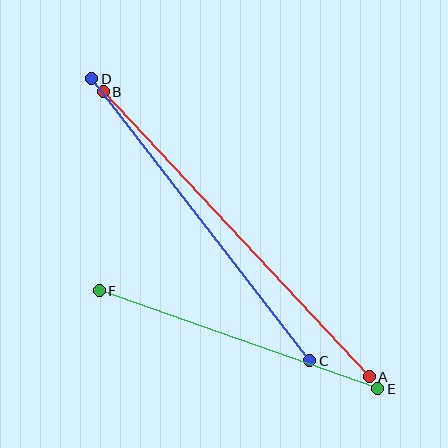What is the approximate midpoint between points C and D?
The midpoint is at approximately (201, 220) pixels.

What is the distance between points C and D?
The distance is approximately 357 pixels.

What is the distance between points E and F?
The distance is approximately 295 pixels.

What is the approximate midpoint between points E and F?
The midpoint is at approximately (238, 340) pixels.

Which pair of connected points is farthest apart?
Points A and B are farthest apart.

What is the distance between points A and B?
The distance is approximately 390 pixels.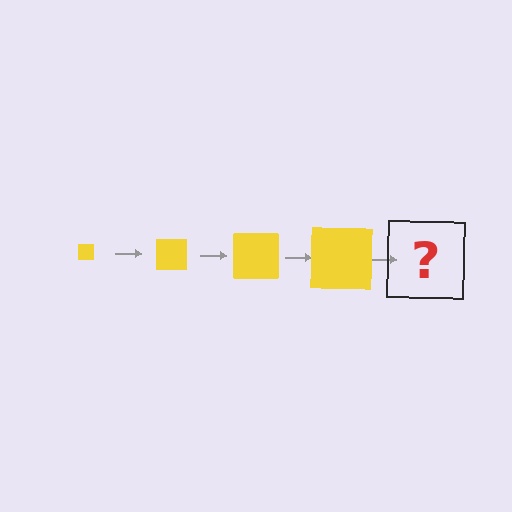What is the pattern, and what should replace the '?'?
The pattern is that the square gets progressively larger each step. The '?' should be a yellow square, larger than the previous one.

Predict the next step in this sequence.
The next step is a yellow square, larger than the previous one.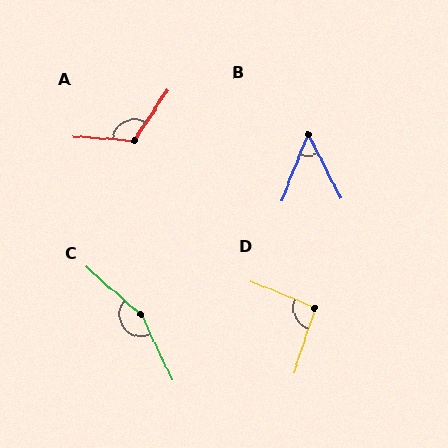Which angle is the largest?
C, at approximately 156 degrees.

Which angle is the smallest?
B, at approximately 49 degrees.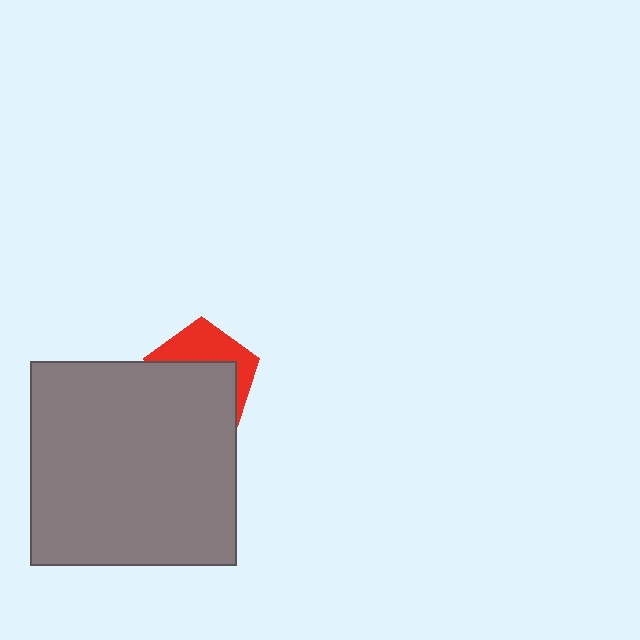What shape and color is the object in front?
The object in front is a gray rectangle.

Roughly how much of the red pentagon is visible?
A small part of it is visible (roughly 39%).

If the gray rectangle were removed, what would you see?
You would see the complete red pentagon.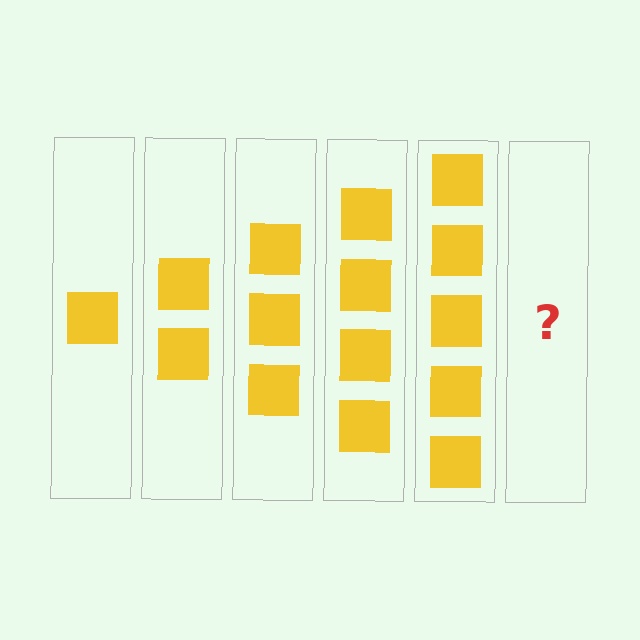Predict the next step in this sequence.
The next step is 6 squares.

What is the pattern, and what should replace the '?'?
The pattern is that each step adds one more square. The '?' should be 6 squares.